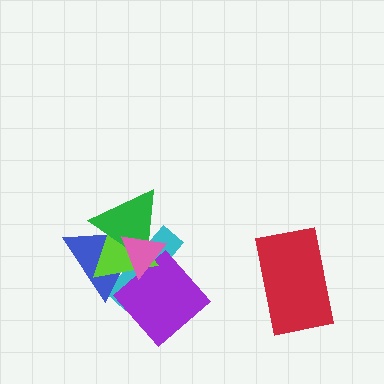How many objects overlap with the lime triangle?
5 objects overlap with the lime triangle.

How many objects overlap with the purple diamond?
3 objects overlap with the purple diamond.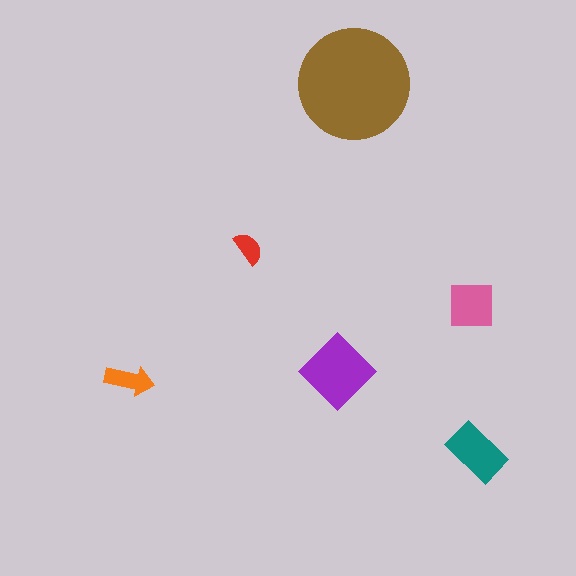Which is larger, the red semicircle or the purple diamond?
The purple diamond.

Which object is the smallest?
The red semicircle.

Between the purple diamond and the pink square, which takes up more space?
The purple diamond.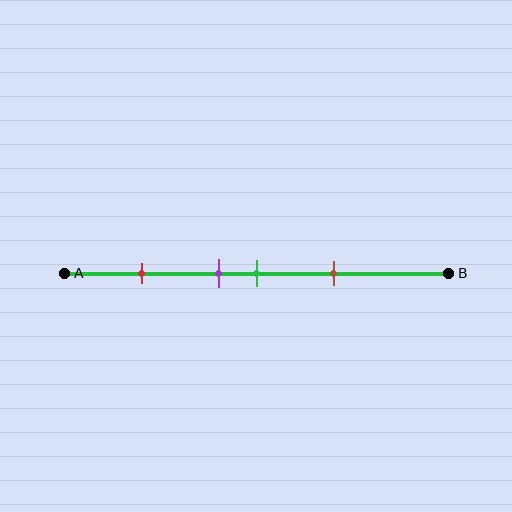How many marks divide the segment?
There are 4 marks dividing the segment.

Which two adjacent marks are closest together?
The purple and green marks are the closest adjacent pair.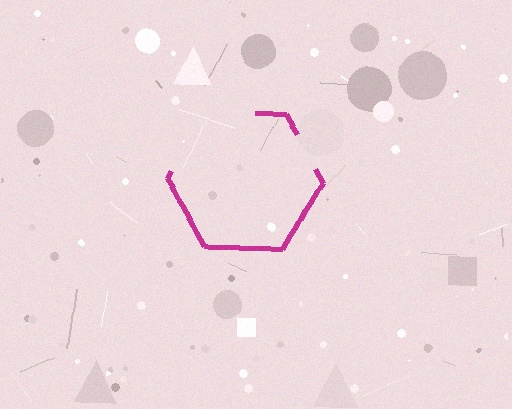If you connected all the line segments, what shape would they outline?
They would outline a hexagon.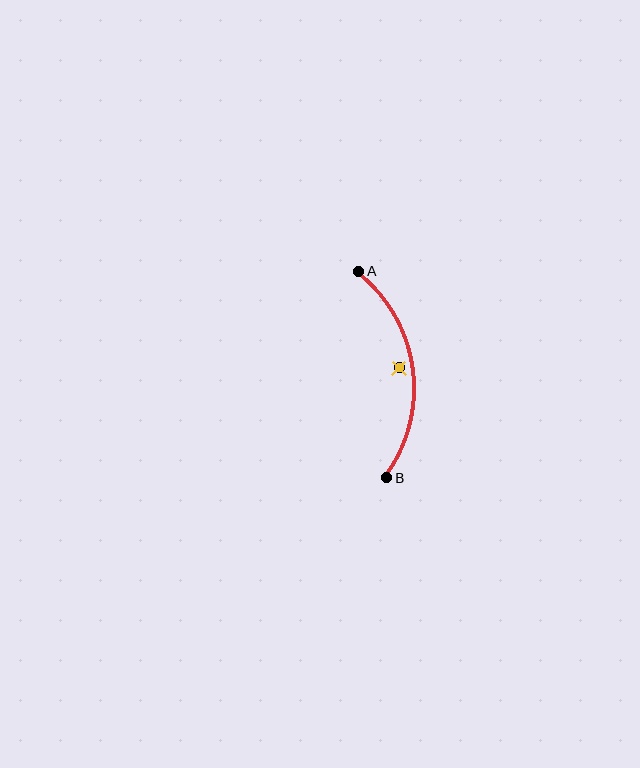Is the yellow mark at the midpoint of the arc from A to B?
No — the yellow mark does not lie on the arc at all. It sits slightly inside the curve.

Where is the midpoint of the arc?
The arc midpoint is the point on the curve farthest from the straight line joining A and B. It sits to the right of that line.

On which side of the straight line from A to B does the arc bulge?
The arc bulges to the right of the straight line connecting A and B.